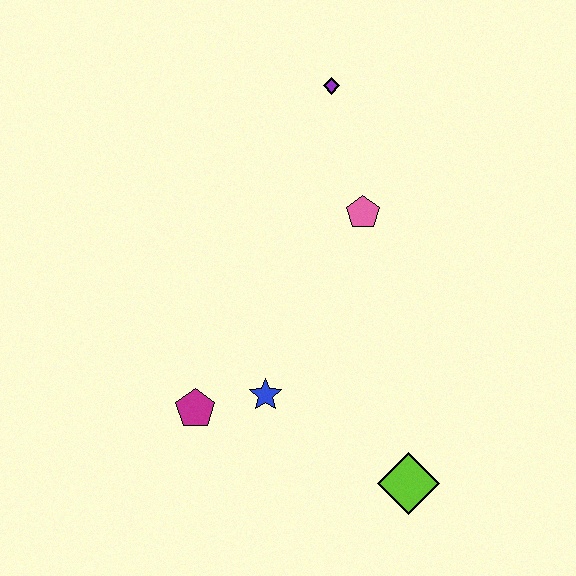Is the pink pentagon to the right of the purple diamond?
Yes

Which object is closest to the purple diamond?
The pink pentagon is closest to the purple diamond.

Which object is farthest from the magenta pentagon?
The purple diamond is farthest from the magenta pentagon.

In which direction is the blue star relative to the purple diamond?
The blue star is below the purple diamond.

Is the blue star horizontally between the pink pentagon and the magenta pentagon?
Yes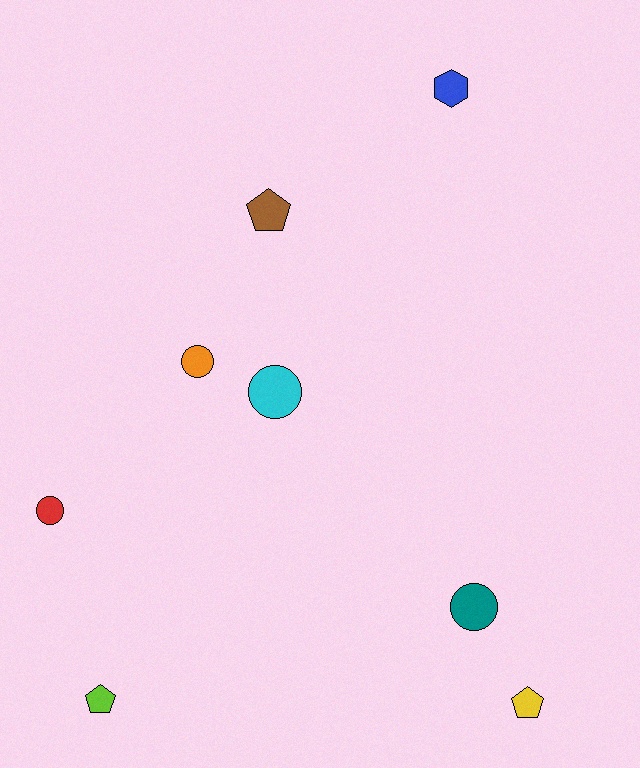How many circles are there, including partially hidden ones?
There are 4 circles.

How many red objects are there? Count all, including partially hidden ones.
There is 1 red object.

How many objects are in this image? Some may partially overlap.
There are 8 objects.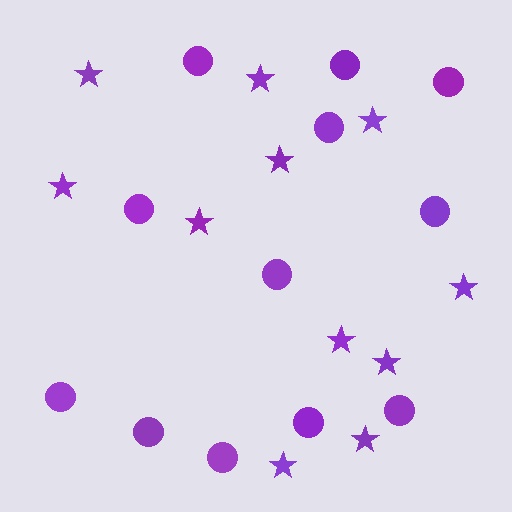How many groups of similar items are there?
There are 2 groups: one group of circles (12) and one group of stars (11).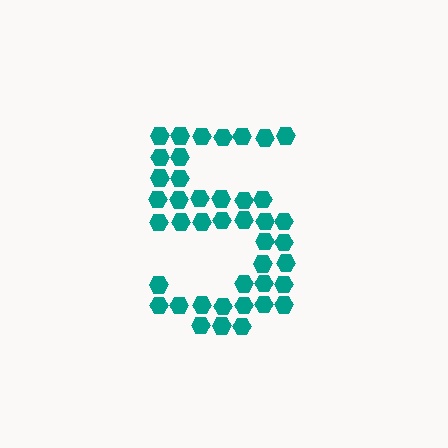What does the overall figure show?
The overall figure shows the digit 5.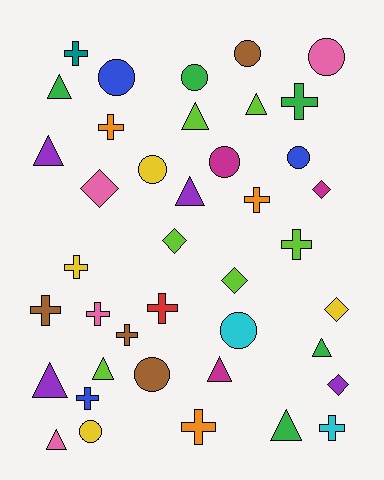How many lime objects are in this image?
There are 6 lime objects.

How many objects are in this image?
There are 40 objects.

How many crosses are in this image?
There are 13 crosses.